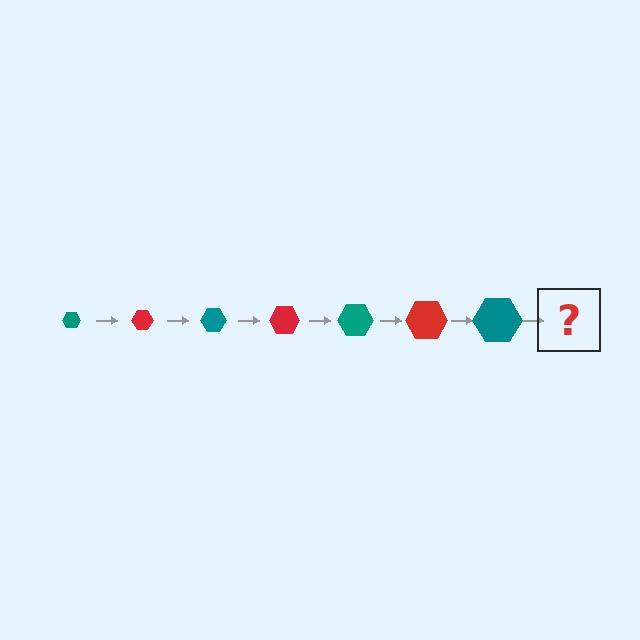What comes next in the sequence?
The next element should be a red hexagon, larger than the previous one.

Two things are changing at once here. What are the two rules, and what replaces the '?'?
The two rules are that the hexagon grows larger each step and the color cycles through teal and red. The '?' should be a red hexagon, larger than the previous one.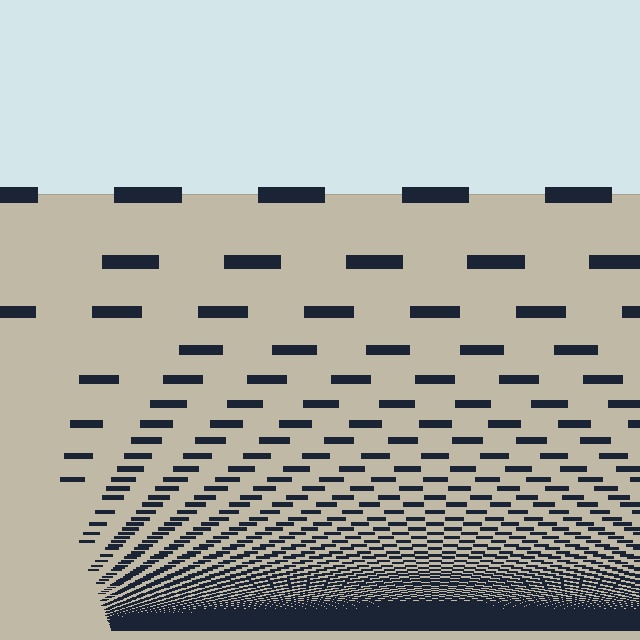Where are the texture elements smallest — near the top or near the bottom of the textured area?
Near the bottom.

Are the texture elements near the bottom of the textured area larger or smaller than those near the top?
Smaller. The gradient is inverted — elements near the bottom are smaller and denser.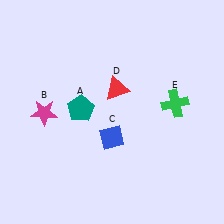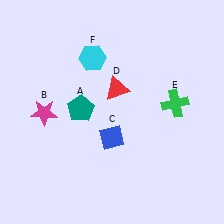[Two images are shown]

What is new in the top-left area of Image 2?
A cyan hexagon (F) was added in the top-left area of Image 2.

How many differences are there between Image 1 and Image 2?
There is 1 difference between the two images.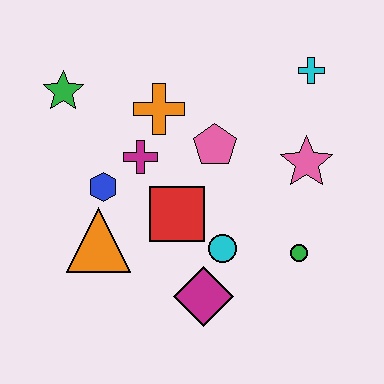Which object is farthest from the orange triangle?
The cyan cross is farthest from the orange triangle.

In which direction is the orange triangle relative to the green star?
The orange triangle is below the green star.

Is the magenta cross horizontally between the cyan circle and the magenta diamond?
No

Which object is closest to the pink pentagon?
The orange cross is closest to the pink pentagon.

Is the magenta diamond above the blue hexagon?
No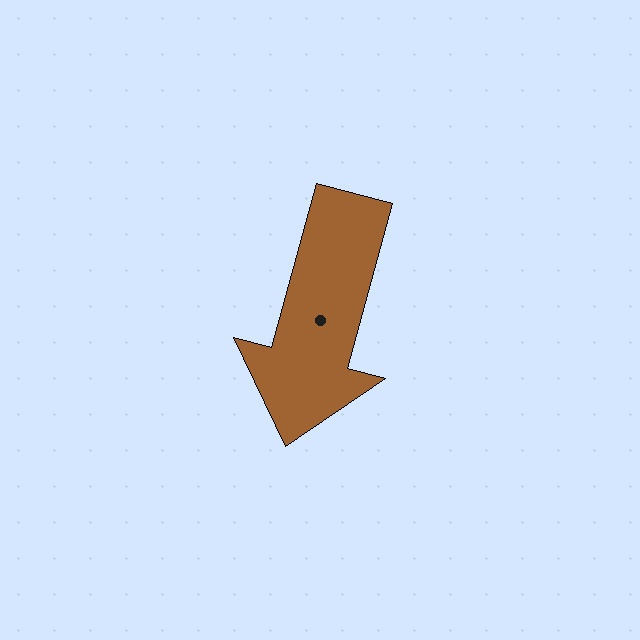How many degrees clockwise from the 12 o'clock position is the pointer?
Approximately 195 degrees.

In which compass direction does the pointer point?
South.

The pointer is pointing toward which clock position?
Roughly 7 o'clock.